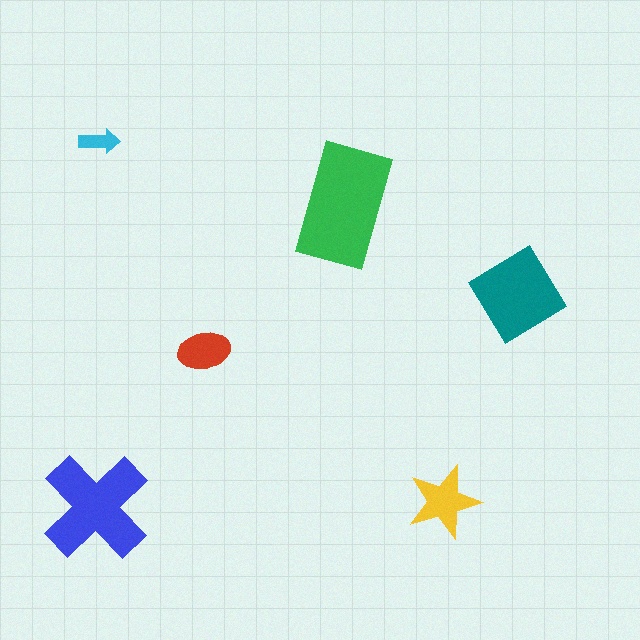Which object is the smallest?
The cyan arrow.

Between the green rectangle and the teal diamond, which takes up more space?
The green rectangle.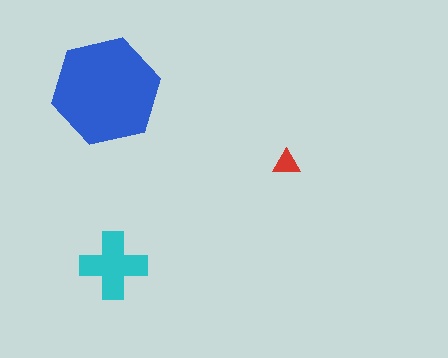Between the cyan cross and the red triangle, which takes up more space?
The cyan cross.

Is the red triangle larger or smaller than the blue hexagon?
Smaller.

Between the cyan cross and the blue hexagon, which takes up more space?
The blue hexagon.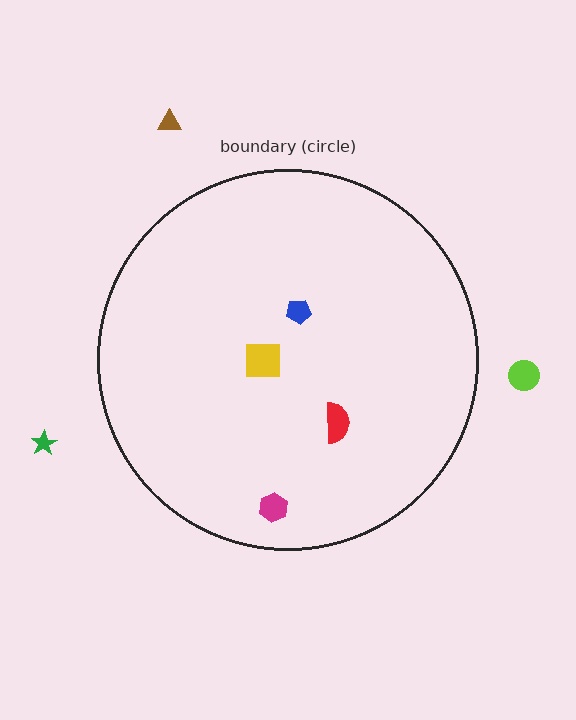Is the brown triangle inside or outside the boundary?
Outside.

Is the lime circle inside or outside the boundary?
Outside.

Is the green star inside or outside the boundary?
Outside.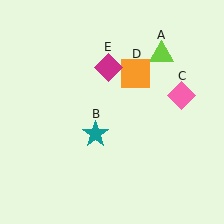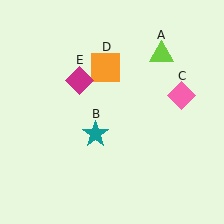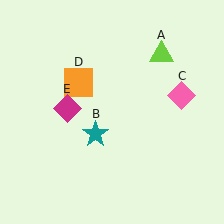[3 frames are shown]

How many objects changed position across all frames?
2 objects changed position: orange square (object D), magenta diamond (object E).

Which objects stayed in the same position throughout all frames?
Lime triangle (object A) and teal star (object B) and pink diamond (object C) remained stationary.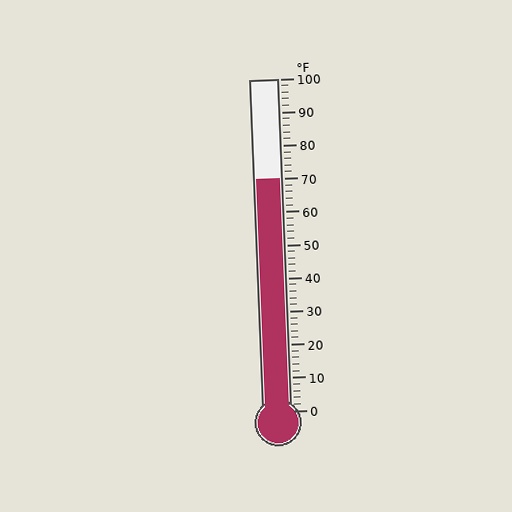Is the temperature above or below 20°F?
The temperature is above 20°F.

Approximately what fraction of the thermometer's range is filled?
The thermometer is filled to approximately 70% of its range.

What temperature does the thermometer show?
The thermometer shows approximately 70°F.